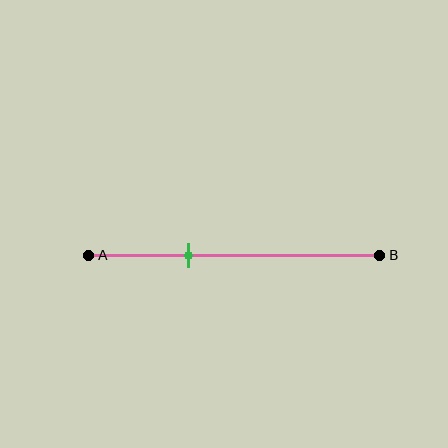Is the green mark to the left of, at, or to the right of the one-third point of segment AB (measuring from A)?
The green mark is approximately at the one-third point of segment AB.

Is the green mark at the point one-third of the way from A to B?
Yes, the mark is approximately at the one-third point.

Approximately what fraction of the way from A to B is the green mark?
The green mark is approximately 35% of the way from A to B.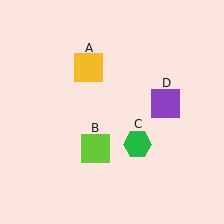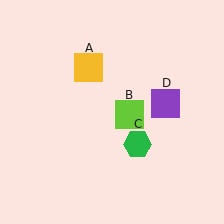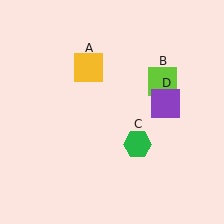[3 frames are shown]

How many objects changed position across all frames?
1 object changed position: lime square (object B).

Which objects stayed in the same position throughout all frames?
Yellow square (object A) and green hexagon (object C) and purple square (object D) remained stationary.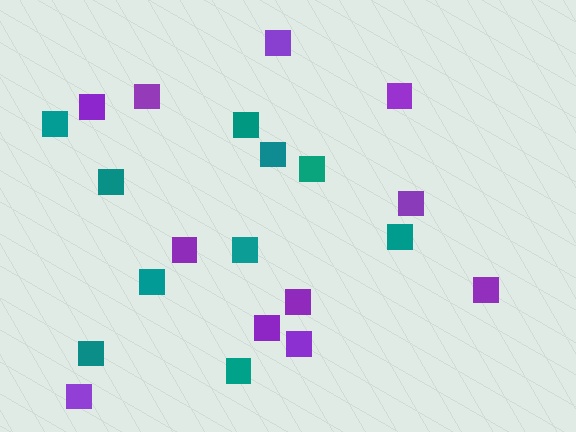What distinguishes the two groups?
There are 2 groups: one group of teal squares (10) and one group of purple squares (11).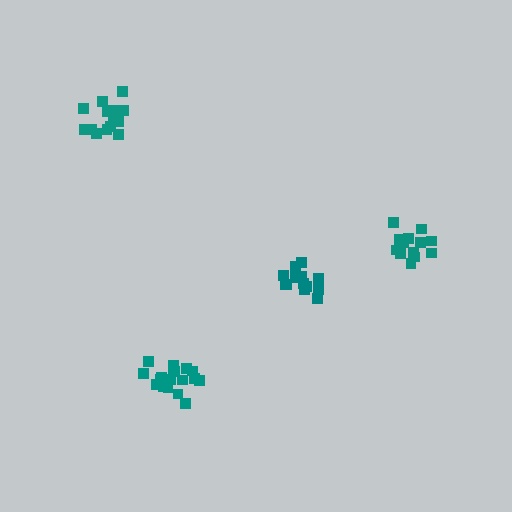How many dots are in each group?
Group 1: 19 dots, Group 2: 15 dots, Group 3: 14 dots, Group 4: 17 dots (65 total).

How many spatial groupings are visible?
There are 4 spatial groupings.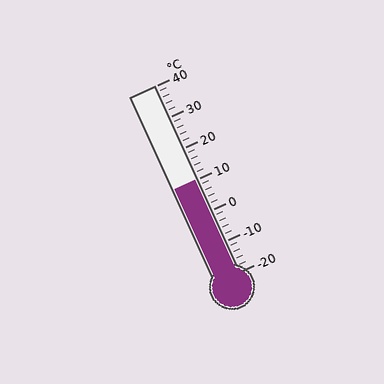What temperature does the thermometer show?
The thermometer shows approximately 10°C.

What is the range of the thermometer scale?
The thermometer scale ranges from -20°C to 40°C.